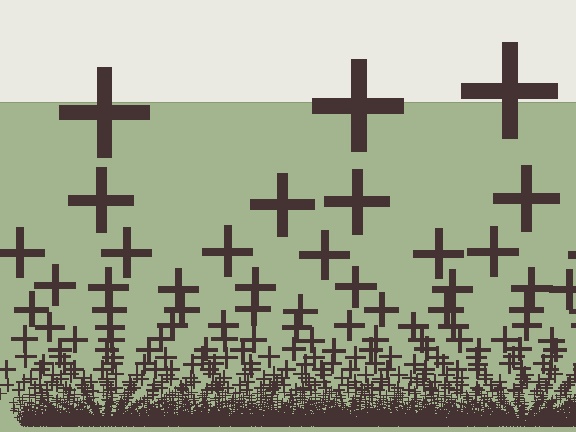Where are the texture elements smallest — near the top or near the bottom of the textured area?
Near the bottom.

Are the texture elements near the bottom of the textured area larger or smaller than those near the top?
Smaller. The gradient is inverted — elements near the bottom are smaller and denser.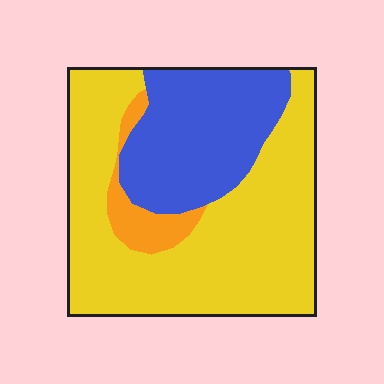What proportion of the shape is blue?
Blue takes up about one third (1/3) of the shape.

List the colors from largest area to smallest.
From largest to smallest: yellow, blue, orange.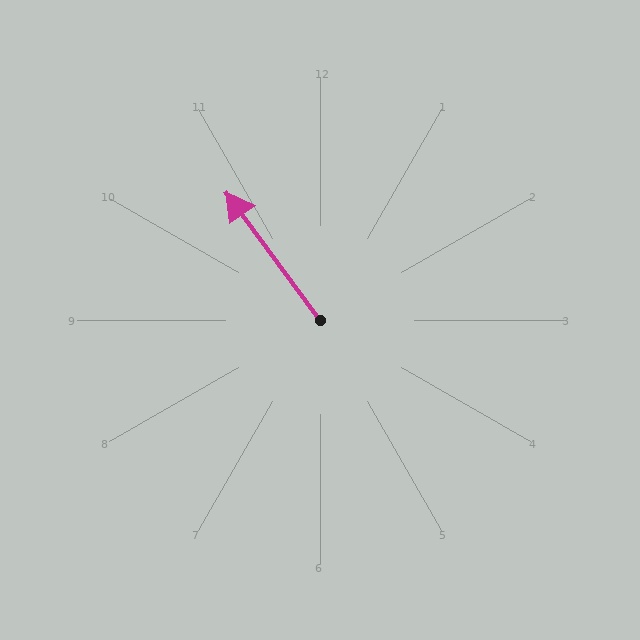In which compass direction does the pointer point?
Northwest.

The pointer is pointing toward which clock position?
Roughly 11 o'clock.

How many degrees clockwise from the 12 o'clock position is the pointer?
Approximately 324 degrees.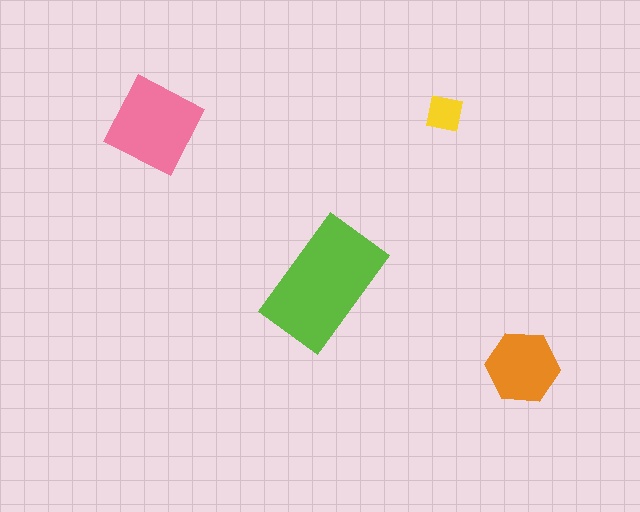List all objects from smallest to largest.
The yellow square, the orange hexagon, the pink square, the lime rectangle.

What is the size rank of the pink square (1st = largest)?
2nd.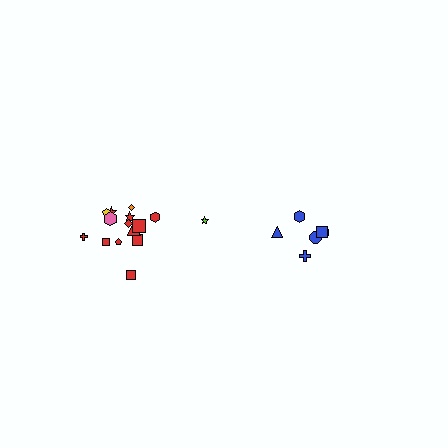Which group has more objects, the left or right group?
The left group.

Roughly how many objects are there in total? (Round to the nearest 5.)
Roughly 20 objects in total.